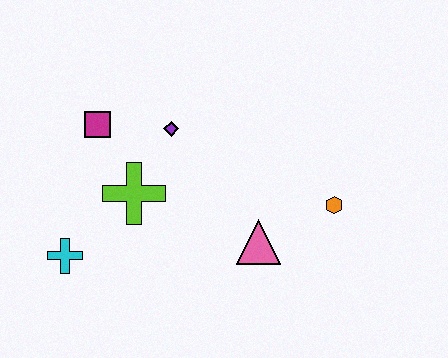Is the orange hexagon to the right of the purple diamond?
Yes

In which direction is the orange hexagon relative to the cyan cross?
The orange hexagon is to the right of the cyan cross.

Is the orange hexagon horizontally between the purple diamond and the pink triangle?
No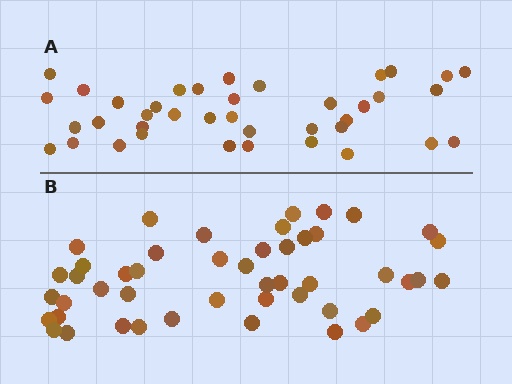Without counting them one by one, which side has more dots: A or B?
Region B (the bottom region) has more dots.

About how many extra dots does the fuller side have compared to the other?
Region B has roughly 8 or so more dots than region A.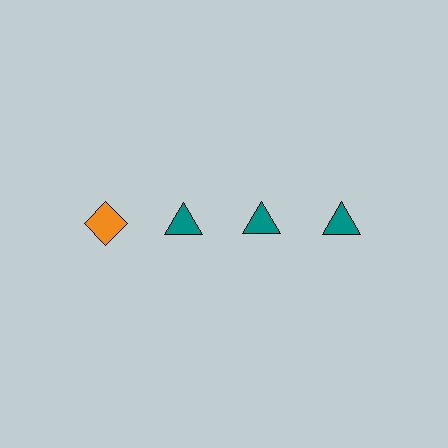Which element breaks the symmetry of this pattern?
The orange diamond in the top row, leftmost column breaks the symmetry. All other shapes are teal triangles.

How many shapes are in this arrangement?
There are 4 shapes arranged in a grid pattern.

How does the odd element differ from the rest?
It differs in both color (orange instead of teal) and shape (diamond instead of triangle).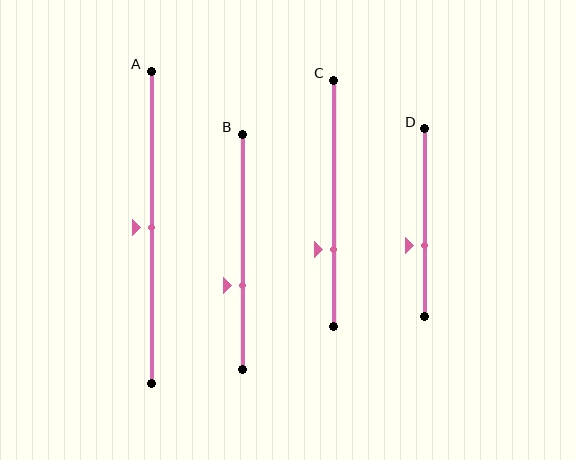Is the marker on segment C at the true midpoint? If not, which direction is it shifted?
No, the marker on segment C is shifted downward by about 19% of the segment length.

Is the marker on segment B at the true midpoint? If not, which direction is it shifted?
No, the marker on segment B is shifted downward by about 14% of the segment length.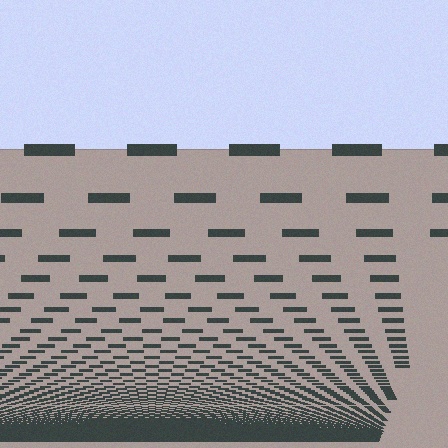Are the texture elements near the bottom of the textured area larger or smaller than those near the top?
Smaller. The gradient is inverted — elements near the bottom are smaller and denser.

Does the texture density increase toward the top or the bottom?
Density increases toward the bottom.